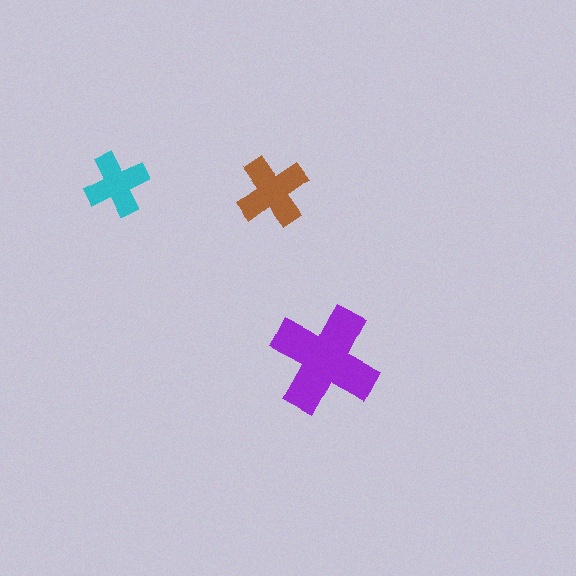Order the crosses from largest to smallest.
the purple one, the brown one, the cyan one.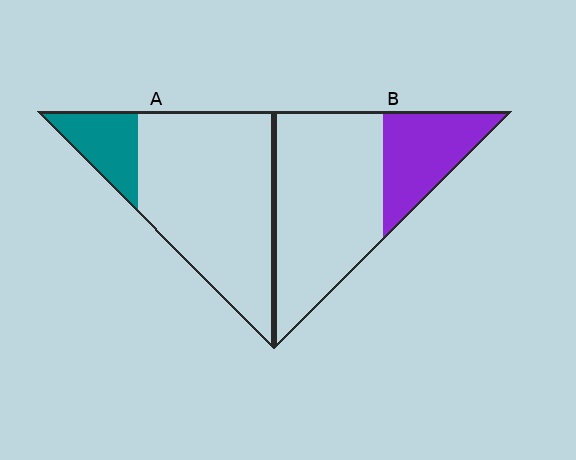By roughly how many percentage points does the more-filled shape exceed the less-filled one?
By roughly 10 percentage points (B over A).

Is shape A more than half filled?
No.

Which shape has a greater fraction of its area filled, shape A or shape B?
Shape B.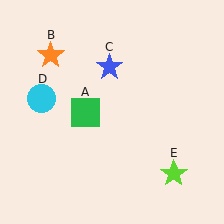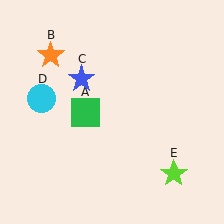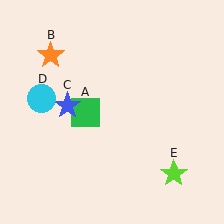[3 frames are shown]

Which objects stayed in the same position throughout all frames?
Green square (object A) and orange star (object B) and cyan circle (object D) and lime star (object E) remained stationary.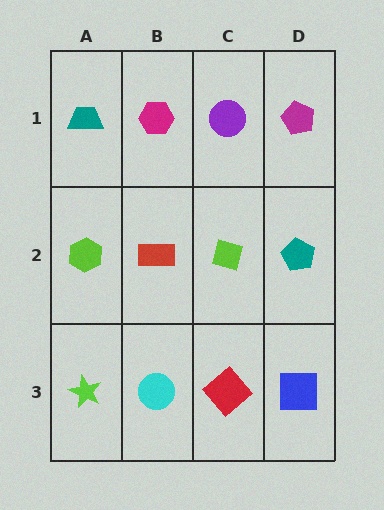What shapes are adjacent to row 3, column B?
A red rectangle (row 2, column B), a lime star (row 3, column A), a red diamond (row 3, column C).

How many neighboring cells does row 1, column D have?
2.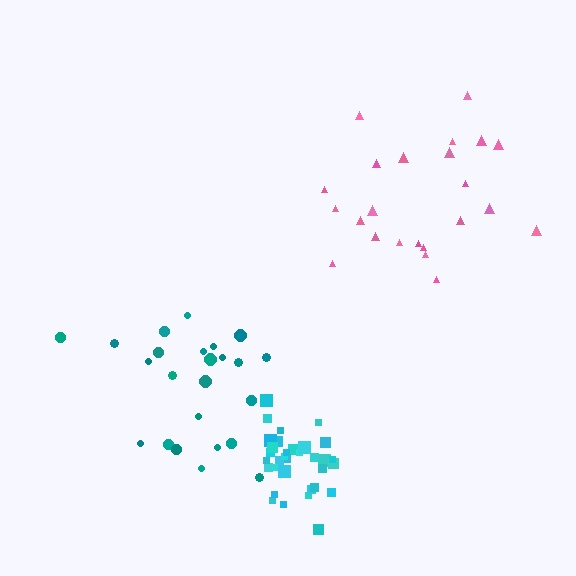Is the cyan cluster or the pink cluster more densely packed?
Cyan.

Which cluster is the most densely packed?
Cyan.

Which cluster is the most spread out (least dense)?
Pink.